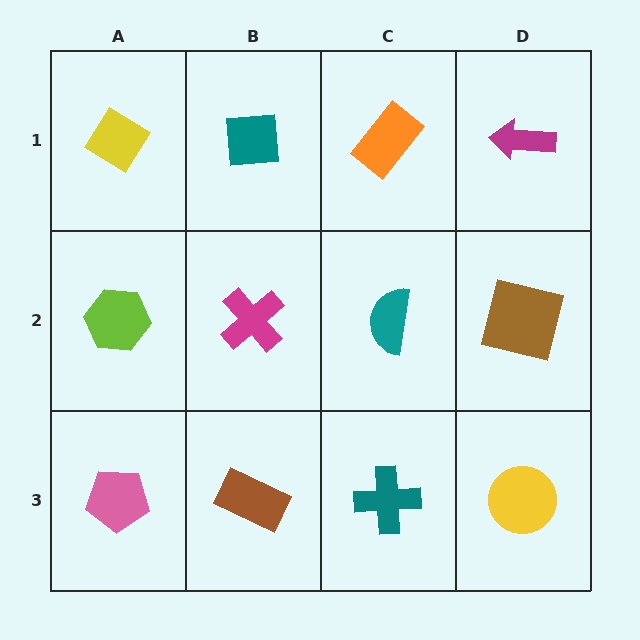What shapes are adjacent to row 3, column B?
A magenta cross (row 2, column B), a pink pentagon (row 3, column A), a teal cross (row 3, column C).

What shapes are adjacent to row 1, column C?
A teal semicircle (row 2, column C), a teal square (row 1, column B), a magenta arrow (row 1, column D).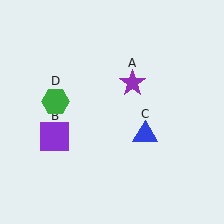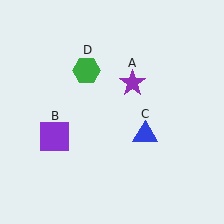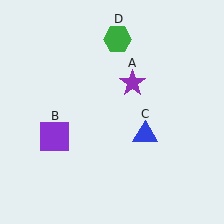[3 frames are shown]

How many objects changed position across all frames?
1 object changed position: green hexagon (object D).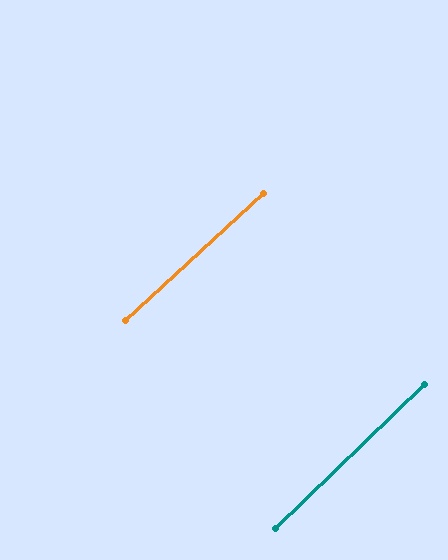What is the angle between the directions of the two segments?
Approximately 1 degree.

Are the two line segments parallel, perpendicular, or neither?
Parallel — their directions differ by only 1.1°.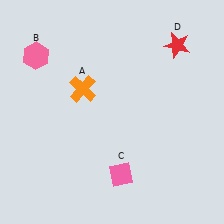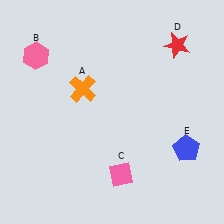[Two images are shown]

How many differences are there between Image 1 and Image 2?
There is 1 difference between the two images.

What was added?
A blue pentagon (E) was added in Image 2.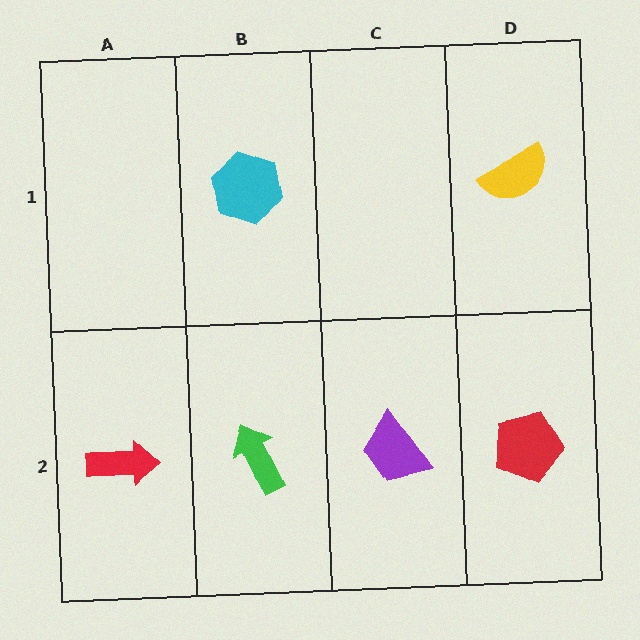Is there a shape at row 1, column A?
No, that cell is empty.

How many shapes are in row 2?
4 shapes.